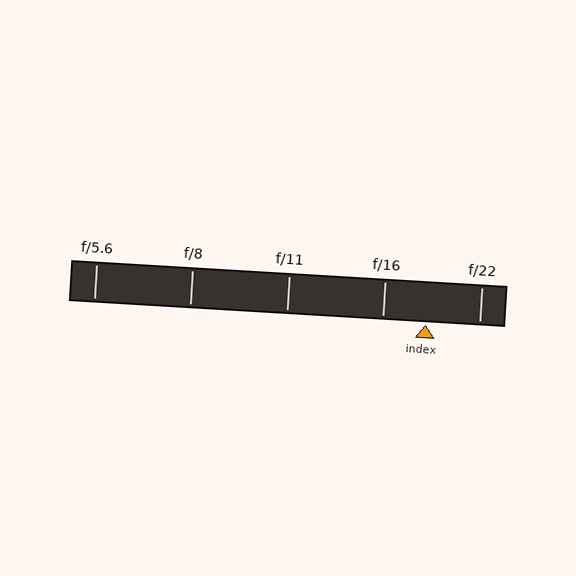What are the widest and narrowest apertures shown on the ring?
The widest aperture shown is f/5.6 and the narrowest is f/22.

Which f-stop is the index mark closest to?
The index mark is closest to f/16.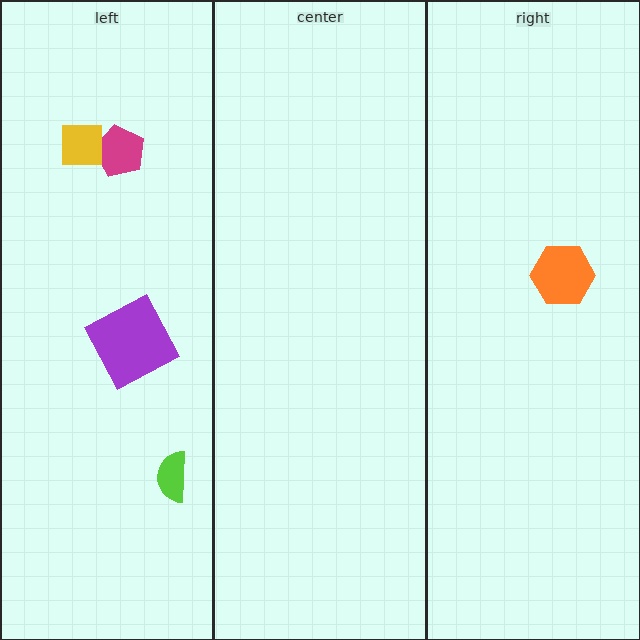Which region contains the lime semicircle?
The left region.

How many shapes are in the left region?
4.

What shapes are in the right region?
The orange hexagon.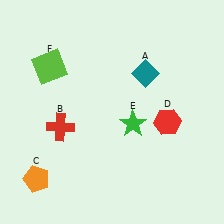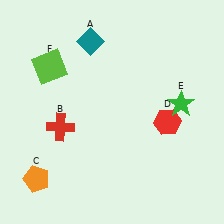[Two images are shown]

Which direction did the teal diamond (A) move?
The teal diamond (A) moved left.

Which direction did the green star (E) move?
The green star (E) moved right.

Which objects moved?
The objects that moved are: the teal diamond (A), the green star (E).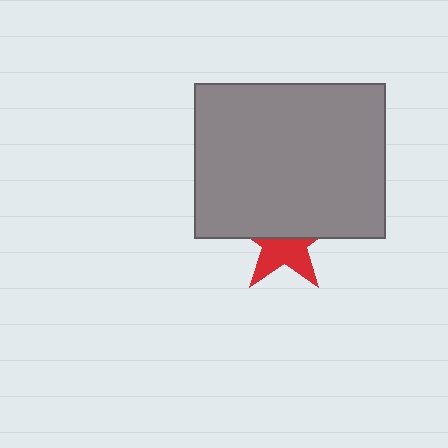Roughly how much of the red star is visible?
About half of it is visible (roughly 47%).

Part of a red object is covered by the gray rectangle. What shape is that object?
It is a star.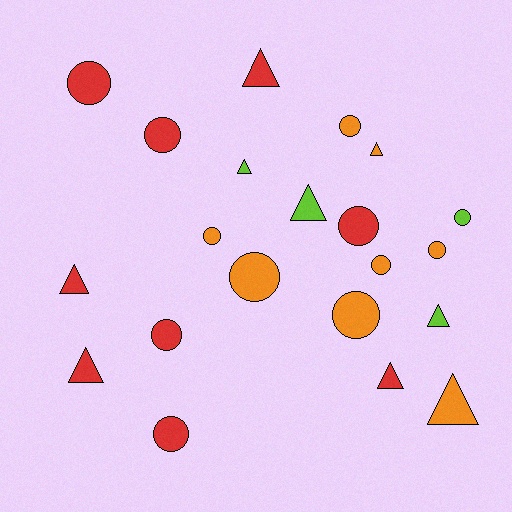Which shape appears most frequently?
Circle, with 12 objects.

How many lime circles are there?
There is 1 lime circle.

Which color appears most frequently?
Red, with 9 objects.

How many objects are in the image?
There are 21 objects.